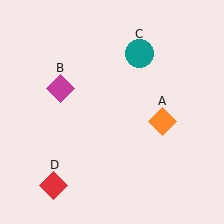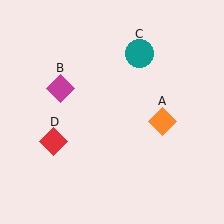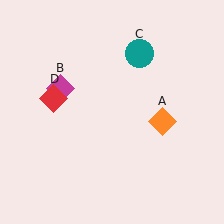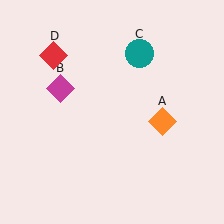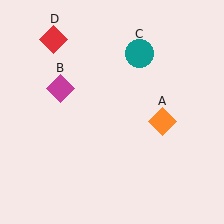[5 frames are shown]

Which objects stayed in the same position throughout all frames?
Orange diamond (object A) and magenta diamond (object B) and teal circle (object C) remained stationary.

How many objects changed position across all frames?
1 object changed position: red diamond (object D).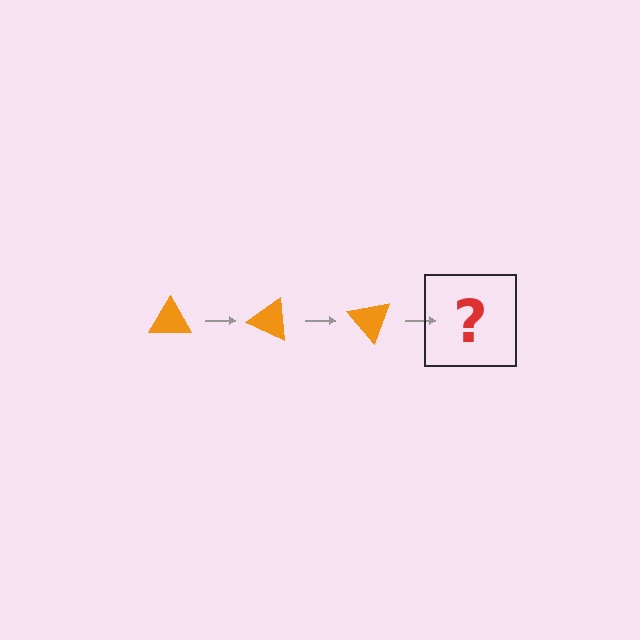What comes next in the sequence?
The next element should be an orange triangle rotated 75 degrees.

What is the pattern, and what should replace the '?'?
The pattern is that the triangle rotates 25 degrees each step. The '?' should be an orange triangle rotated 75 degrees.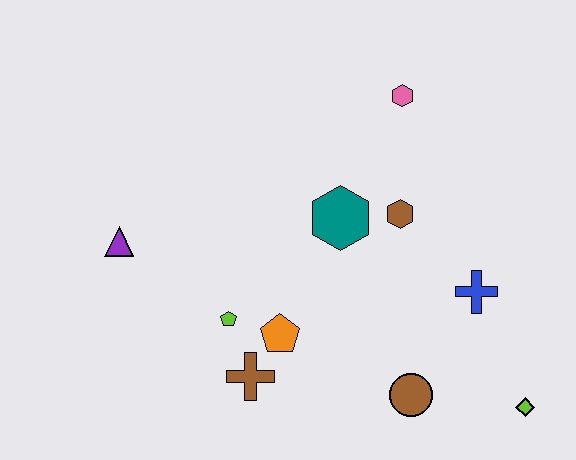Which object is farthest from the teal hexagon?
The lime diamond is farthest from the teal hexagon.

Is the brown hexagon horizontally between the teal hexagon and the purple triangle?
No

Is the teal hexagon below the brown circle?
No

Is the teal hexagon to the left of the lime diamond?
Yes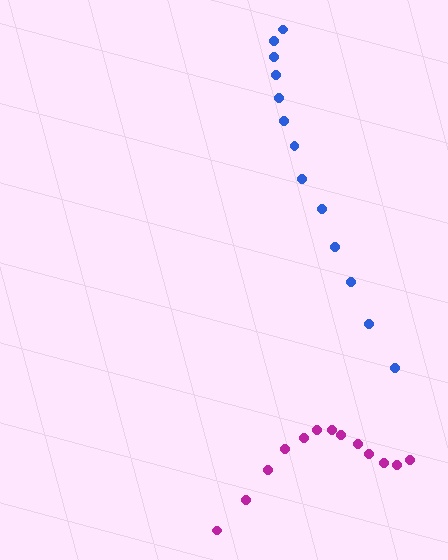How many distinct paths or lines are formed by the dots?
There are 2 distinct paths.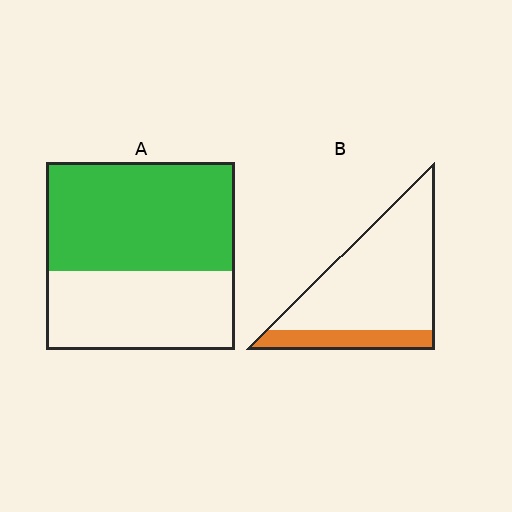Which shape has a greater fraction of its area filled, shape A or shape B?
Shape A.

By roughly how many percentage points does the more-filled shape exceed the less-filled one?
By roughly 40 percentage points (A over B).